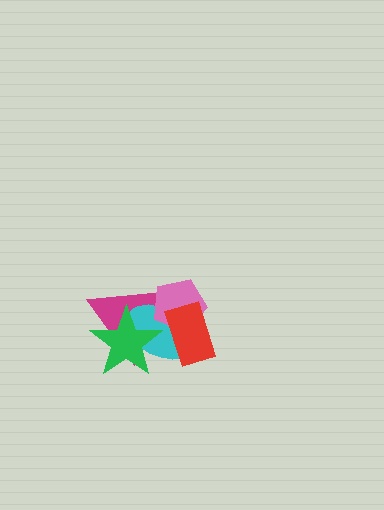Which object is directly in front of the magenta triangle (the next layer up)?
The cyan ellipse is directly in front of the magenta triangle.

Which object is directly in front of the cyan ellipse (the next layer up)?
The pink pentagon is directly in front of the cyan ellipse.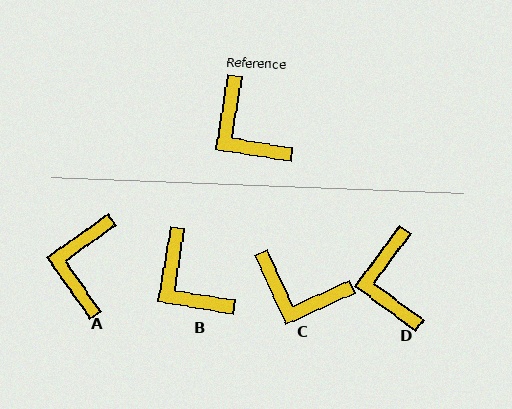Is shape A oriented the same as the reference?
No, it is off by about 46 degrees.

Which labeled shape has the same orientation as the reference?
B.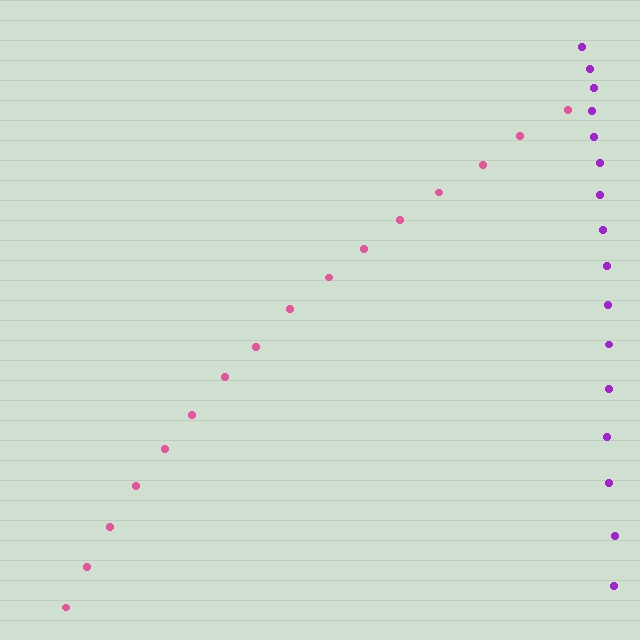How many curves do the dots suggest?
There are 2 distinct paths.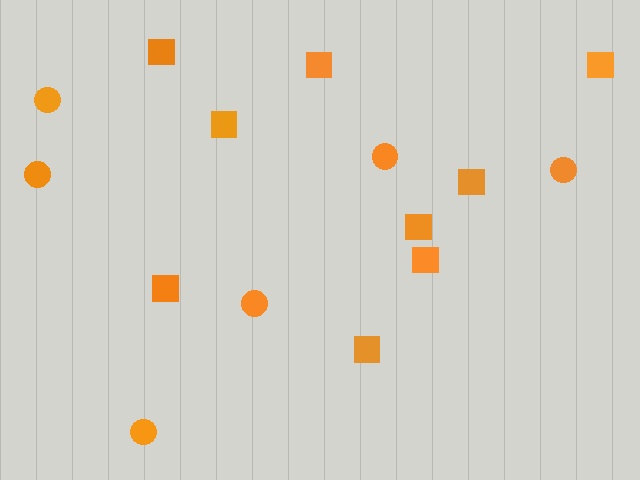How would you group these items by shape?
There are 2 groups: one group of squares (9) and one group of circles (6).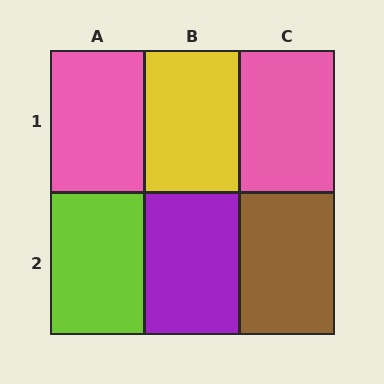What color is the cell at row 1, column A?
Pink.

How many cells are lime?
1 cell is lime.